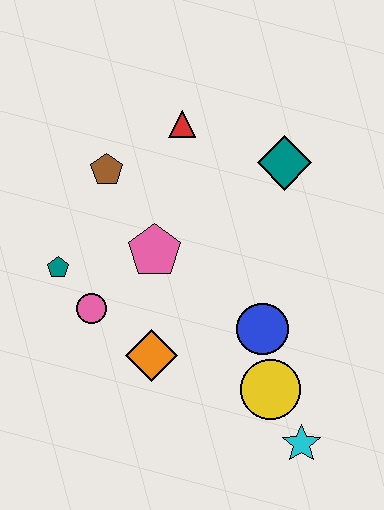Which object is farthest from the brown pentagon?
The cyan star is farthest from the brown pentagon.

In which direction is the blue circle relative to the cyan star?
The blue circle is above the cyan star.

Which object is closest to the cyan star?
The yellow circle is closest to the cyan star.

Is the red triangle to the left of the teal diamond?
Yes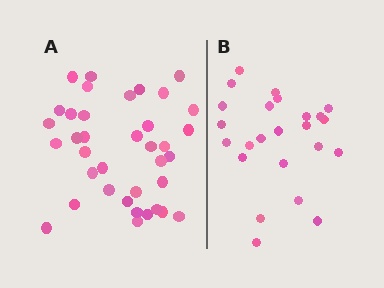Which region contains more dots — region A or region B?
Region A (the left region) has more dots.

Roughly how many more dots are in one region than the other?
Region A has approximately 15 more dots than region B.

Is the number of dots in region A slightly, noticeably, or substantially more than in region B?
Region A has substantially more. The ratio is roughly 1.5 to 1.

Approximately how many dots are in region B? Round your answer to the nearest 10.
About 20 dots. (The exact count is 24, which rounds to 20.)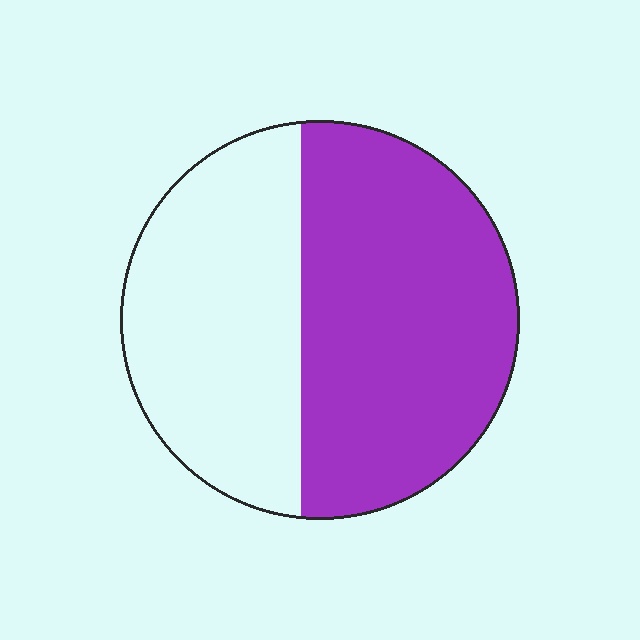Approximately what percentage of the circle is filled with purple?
Approximately 55%.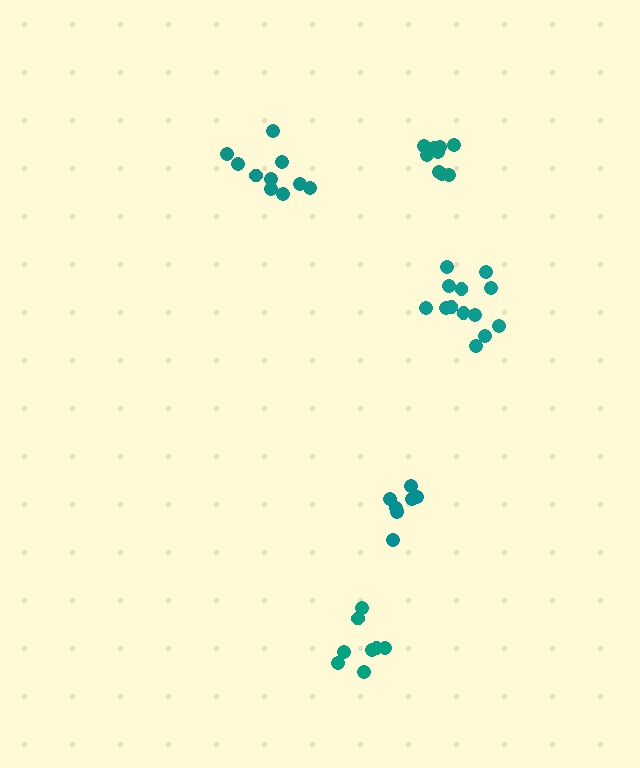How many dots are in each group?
Group 1: 9 dots, Group 2: 8 dots, Group 3: 13 dots, Group 4: 10 dots, Group 5: 8 dots (48 total).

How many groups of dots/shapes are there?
There are 5 groups.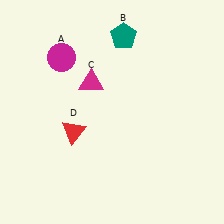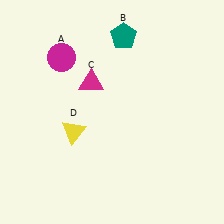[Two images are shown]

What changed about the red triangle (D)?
In Image 1, D is red. In Image 2, it changed to yellow.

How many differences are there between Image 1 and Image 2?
There is 1 difference between the two images.